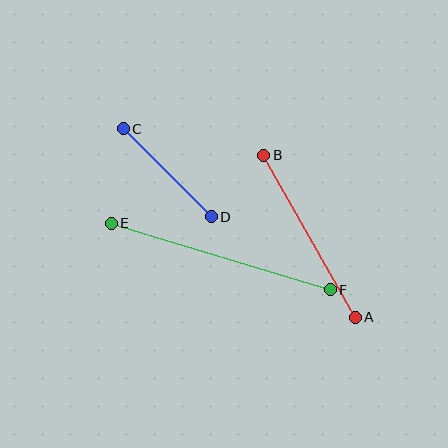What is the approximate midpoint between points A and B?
The midpoint is at approximately (310, 236) pixels.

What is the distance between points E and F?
The distance is approximately 229 pixels.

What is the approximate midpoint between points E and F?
The midpoint is at approximately (221, 257) pixels.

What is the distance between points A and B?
The distance is approximately 186 pixels.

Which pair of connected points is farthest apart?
Points E and F are farthest apart.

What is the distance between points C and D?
The distance is approximately 124 pixels.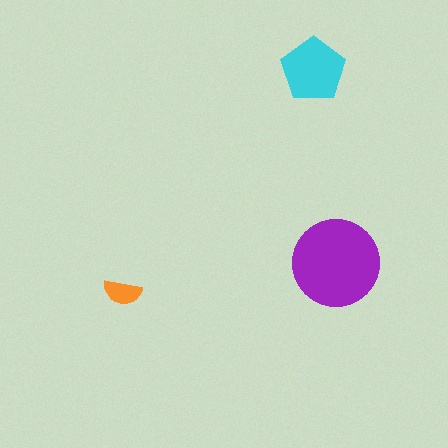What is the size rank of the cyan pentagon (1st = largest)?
2nd.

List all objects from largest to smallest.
The purple circle, the cyan pentagon, the orange semicircle.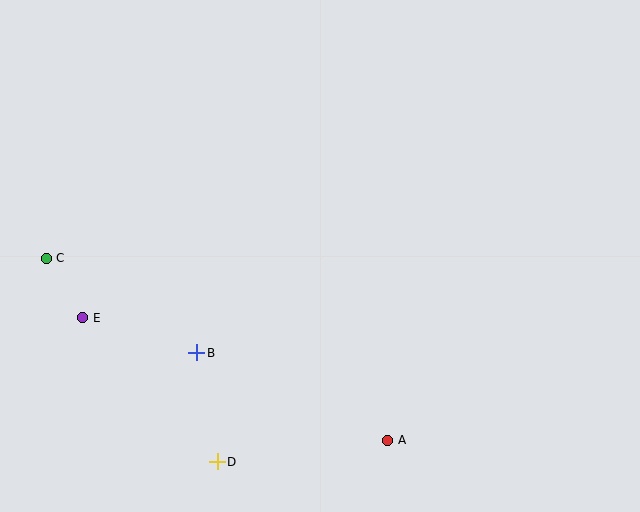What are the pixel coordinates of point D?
Point D is at (217, 462).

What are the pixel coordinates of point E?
Point E is at (83, 318).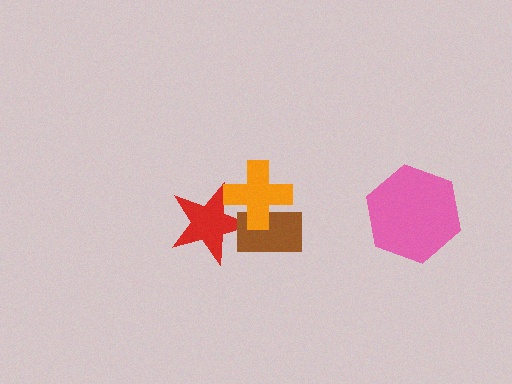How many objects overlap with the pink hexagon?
0 objects overlap with the pink hexagon.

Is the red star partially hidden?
Yes, it is partially covered by another shape.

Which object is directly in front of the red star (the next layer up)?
The brown rectangle is directly in front of the red star.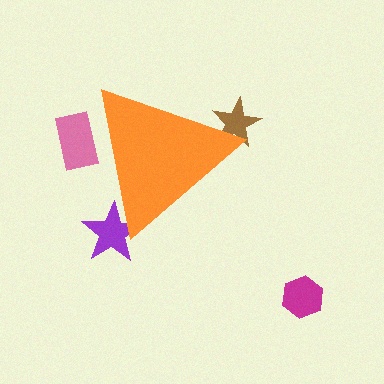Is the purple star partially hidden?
Yes, the purple star is partially hidden behind the orange triangle.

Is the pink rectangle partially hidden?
Yes, the pink rectangle is partially hidden behind the orange triangle.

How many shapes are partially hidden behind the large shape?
3 shapes are partially hidden.